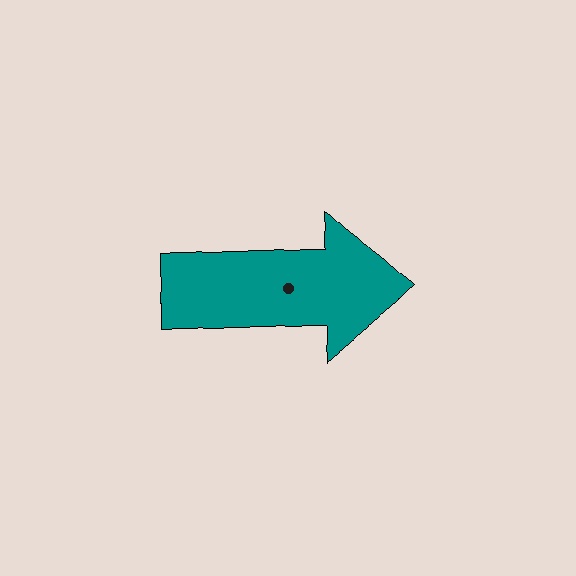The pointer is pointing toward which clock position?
Roughly 3 o'clock.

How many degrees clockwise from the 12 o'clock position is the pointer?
Approximately 91 degrees.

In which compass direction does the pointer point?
East.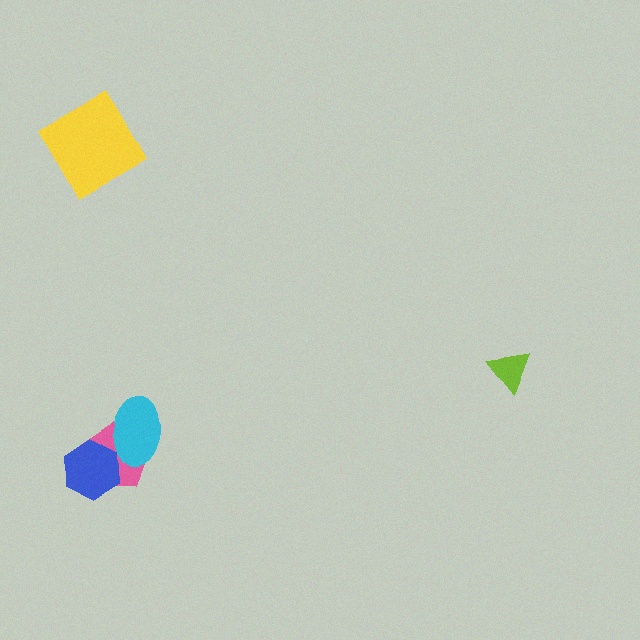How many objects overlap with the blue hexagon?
1 object overlaps with the blue hexagon.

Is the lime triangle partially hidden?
No, no other shape covers it.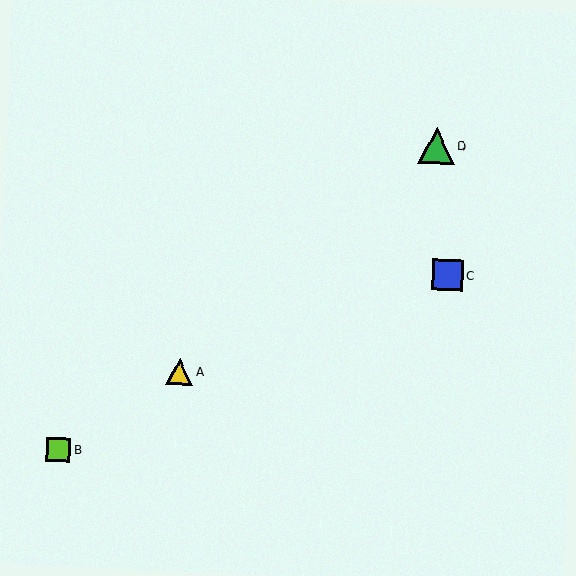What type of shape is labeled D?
Shape D is a green triangle.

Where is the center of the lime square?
The center of the lime square is at (58, 450).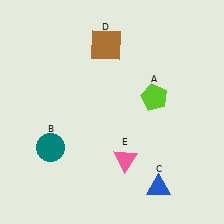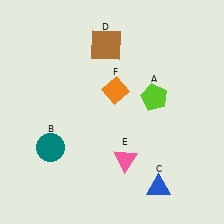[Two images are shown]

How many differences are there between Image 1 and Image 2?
There is 1 difference between the two images.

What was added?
An orange diamond (F) was added in Image 2.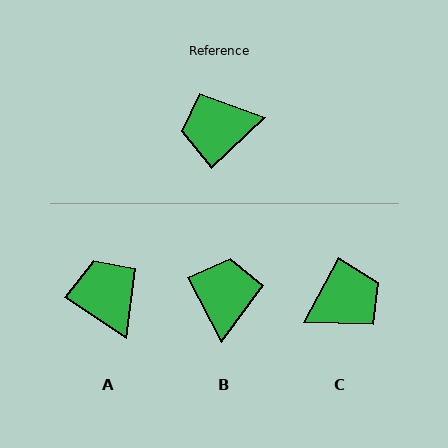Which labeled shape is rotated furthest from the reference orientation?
C, about 162 degrees away.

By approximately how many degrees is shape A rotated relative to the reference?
Approximately 77 degrees clockwise.